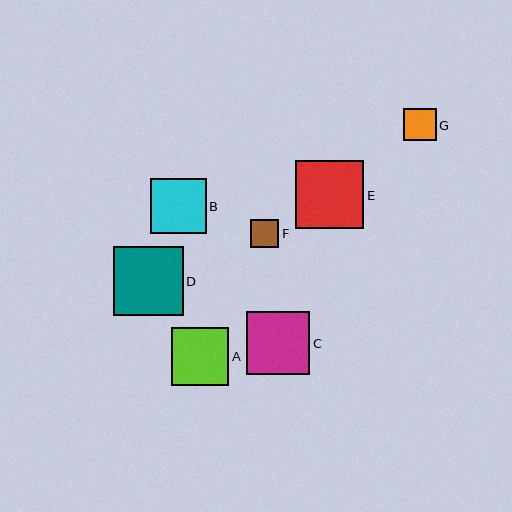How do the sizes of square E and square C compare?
Square E and square C are approximately the same size.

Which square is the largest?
Square D is the largest with a size of approximately 69 pixels.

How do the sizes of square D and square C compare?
Square D and square C are approximately the same size.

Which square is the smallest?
Square F is the smallest with a size of approximately 28 pixels.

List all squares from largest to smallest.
From largest to smallest: D, E, C, A, B, G, F.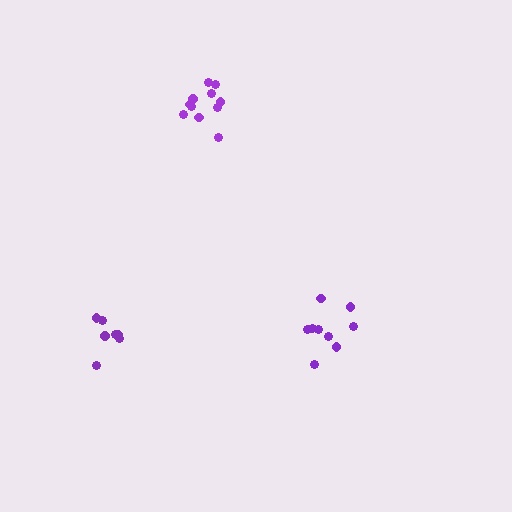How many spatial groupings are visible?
There are 3 spatial groupings.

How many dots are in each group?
Group 1: 9 dots, Group 2: 7 dots, Group 3: 11 dots (27 total).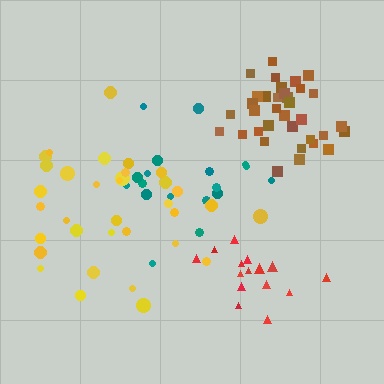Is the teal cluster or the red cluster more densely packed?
Red.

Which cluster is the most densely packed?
Brown.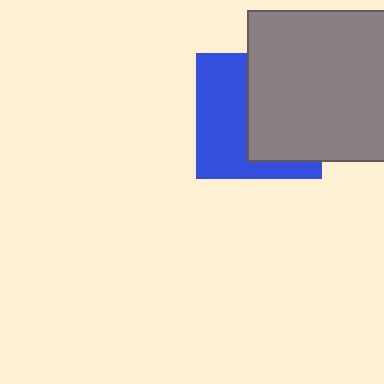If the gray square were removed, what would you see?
You would see the complete blue square.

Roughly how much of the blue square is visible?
About half of it is visible (roughly 50%).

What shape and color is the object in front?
The object in front is a gray square.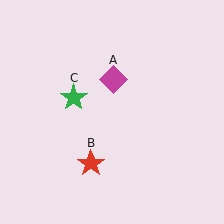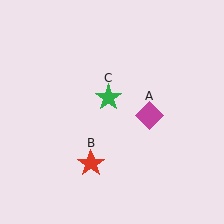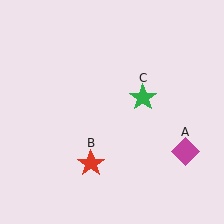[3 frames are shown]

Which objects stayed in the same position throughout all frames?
Red star (object B) remained stationary.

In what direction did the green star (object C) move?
The green star (object C) moved right.